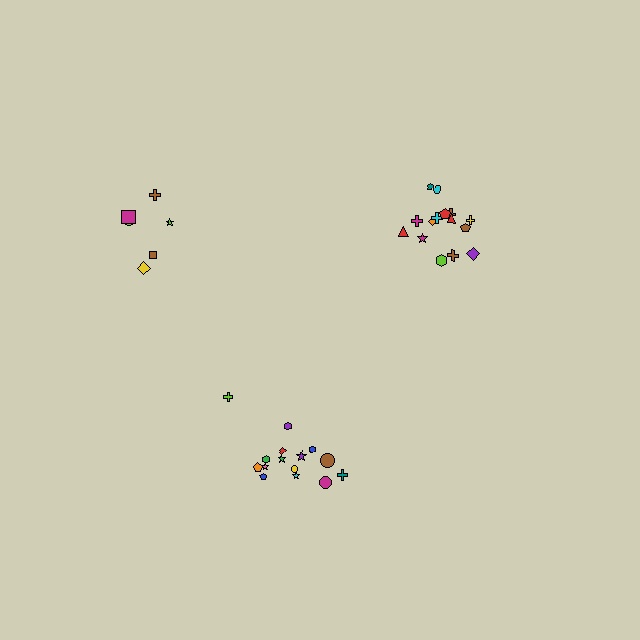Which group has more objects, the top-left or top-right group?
The top-right group.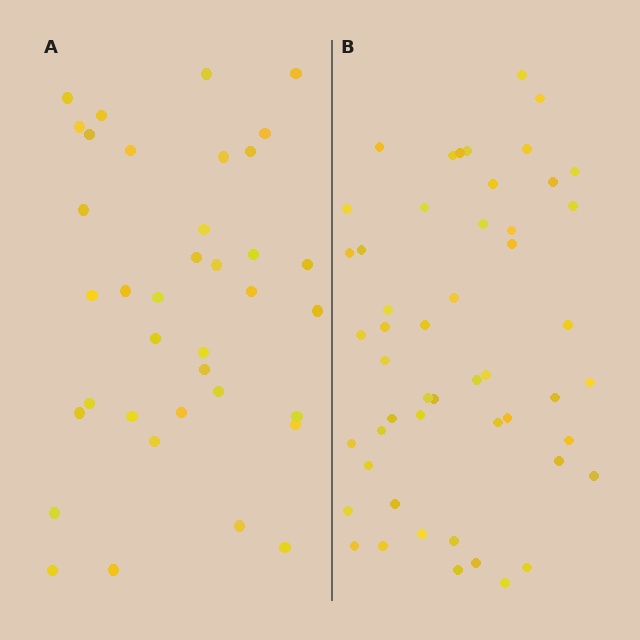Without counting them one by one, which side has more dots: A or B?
Region B (the right region) has more dots.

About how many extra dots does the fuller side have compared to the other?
Region B has approximately 15 more dots than region A.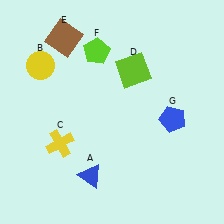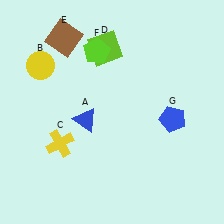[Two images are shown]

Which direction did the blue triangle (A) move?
The blue triangle (A) moved up.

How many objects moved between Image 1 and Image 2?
2 objects moved between the two images.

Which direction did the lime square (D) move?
The lime square (D) moved left.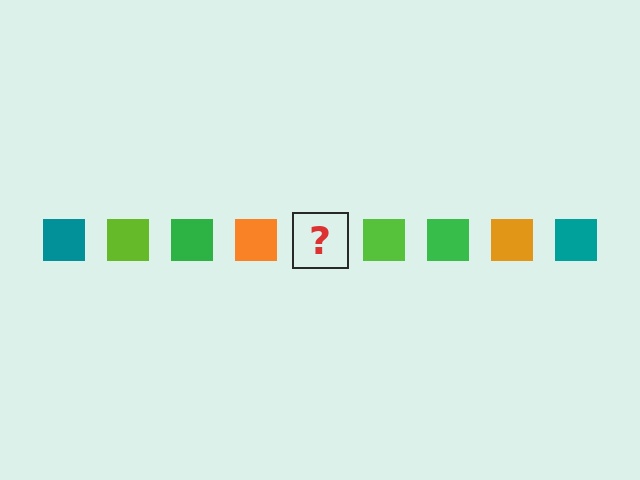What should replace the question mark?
The question mark should be replaced with a teal square.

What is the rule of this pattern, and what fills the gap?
The rule is that the pattern cycles through teal, lime, green, orange squares. The gap should be filled with a teal square.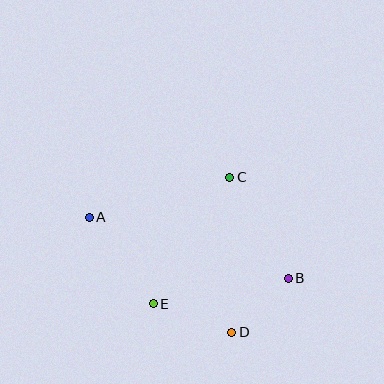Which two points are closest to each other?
Points B and D are closest to each other.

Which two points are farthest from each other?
Points A and B are farthest from each other.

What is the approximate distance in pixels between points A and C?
The distance between A and C is approximately 146 pixels.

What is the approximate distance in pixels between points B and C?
The distance between B and C is approximately 117 pixels.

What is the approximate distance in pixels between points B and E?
The distance between B and E is approximately 138 pixels.